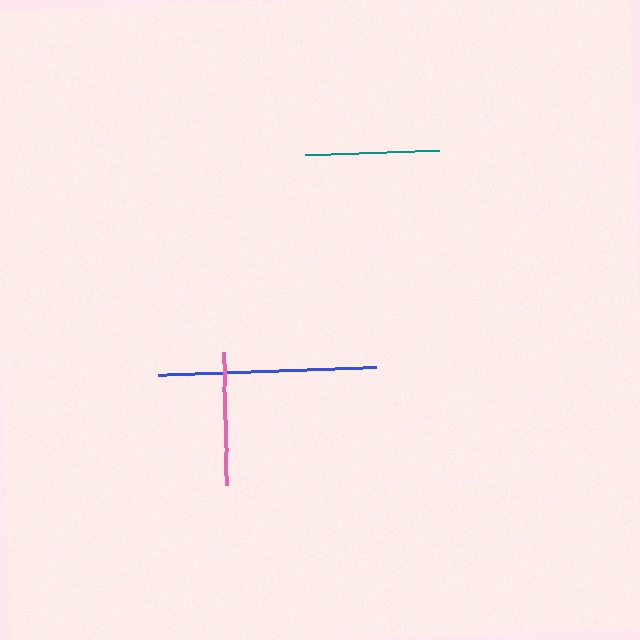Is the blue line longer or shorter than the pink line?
The blue line is longer than the pink line.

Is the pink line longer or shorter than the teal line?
The teal line is longer than the pink line.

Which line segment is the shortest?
The pink line is the shortest at approximately 133 pixels.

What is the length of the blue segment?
The blue segment is approximately 218 pixels long.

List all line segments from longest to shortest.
From longest to shortest: blue, teal, pink.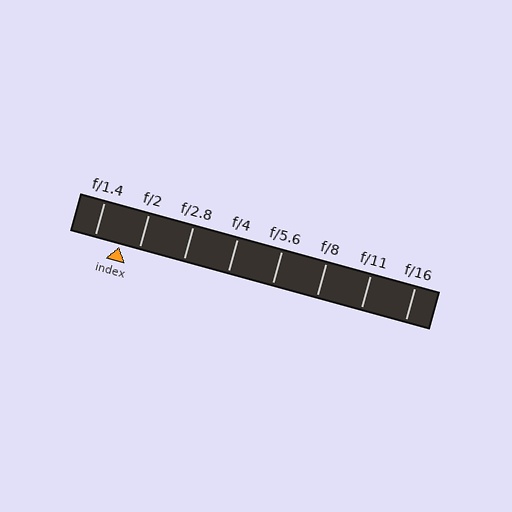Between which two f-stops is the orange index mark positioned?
The index mark is between f/1.4 and f/2.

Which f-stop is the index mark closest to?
The index mark is closest to f/2.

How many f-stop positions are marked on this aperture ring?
There are 8 f-stop positions marked.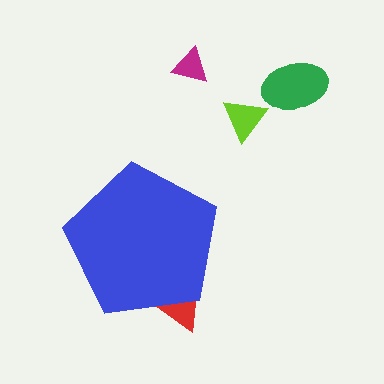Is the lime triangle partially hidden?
No, the lime triangle is fully visible.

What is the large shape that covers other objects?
A blue pentagon.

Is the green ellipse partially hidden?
No, the green ellipse is fully visible.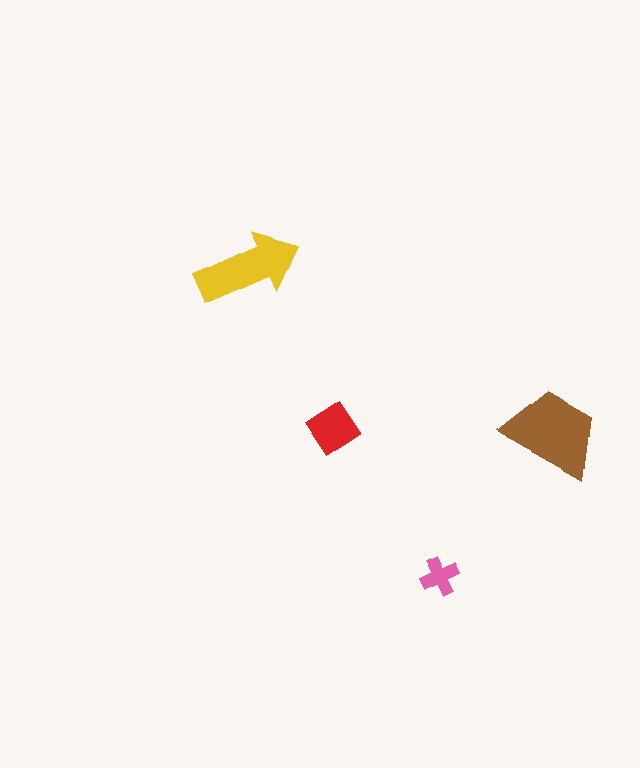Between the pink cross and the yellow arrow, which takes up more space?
The yellow arrow.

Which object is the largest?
The brown trapezoid.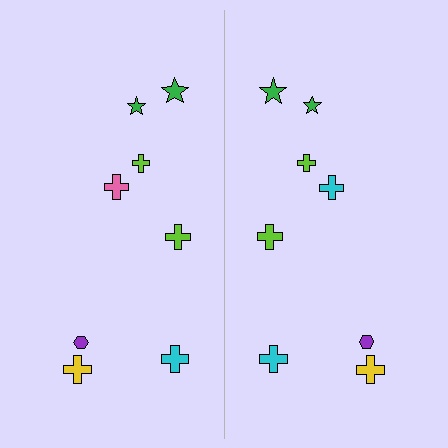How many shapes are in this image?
There are 16 shapes in this image.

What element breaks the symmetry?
The cyan cross on the right side breaks the symmetry — its mirror counterpart is pink.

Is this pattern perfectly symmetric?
No, the pattern is not perfectly symmetric. The cyan cross on the right side breaks the symmetry — its mirror counterpart is pink.